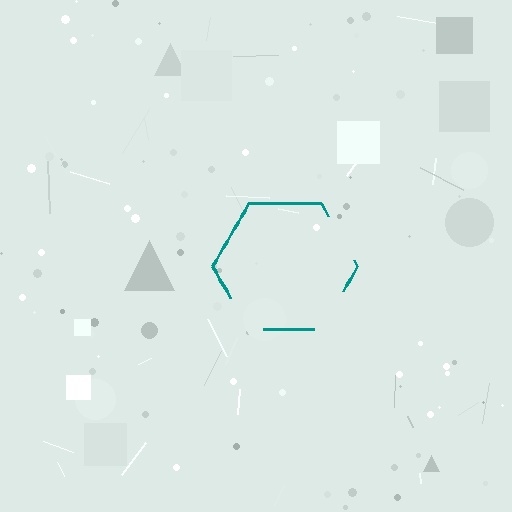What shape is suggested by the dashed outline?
The dashed outline suggests a hexagon.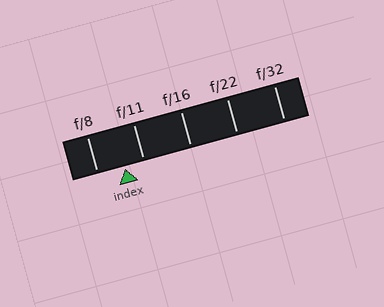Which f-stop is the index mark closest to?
The index mark is closest to f/11.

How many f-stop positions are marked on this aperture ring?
There are 5 f-stop positions marked.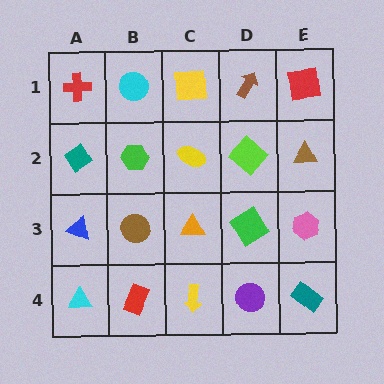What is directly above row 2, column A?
A red cross.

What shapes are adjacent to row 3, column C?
A yellow ellipse (row 2, column C), a yellow arrow (row 4, column C), a brown circle (row 3, column B), a green diamond (row 3, column D).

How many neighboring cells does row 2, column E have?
3.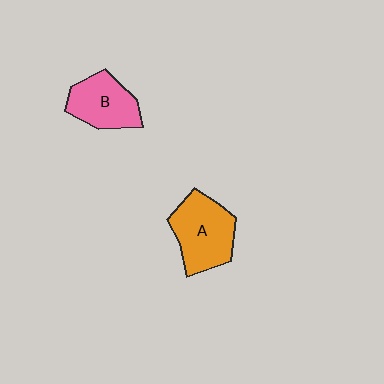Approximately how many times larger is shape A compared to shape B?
Approximately 1.2 times.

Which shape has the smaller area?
Shape B (pink).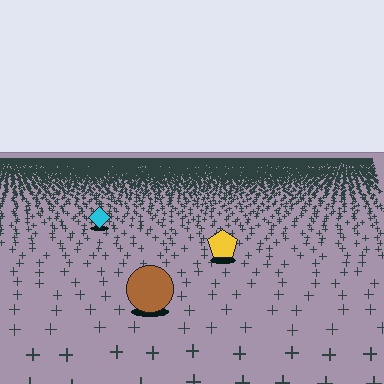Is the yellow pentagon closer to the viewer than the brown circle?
No. The brown circle is closer — you can tell from the texture gradient: the ground texture is coarser near it.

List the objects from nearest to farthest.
From nearest to farthest: the brown circle, the yellow pentagon, the cyan diamond.